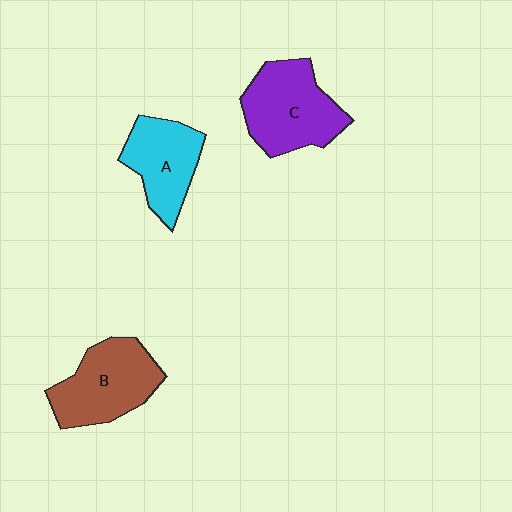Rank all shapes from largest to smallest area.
From largest to smallest: C (purple), B (brown), A (cyan).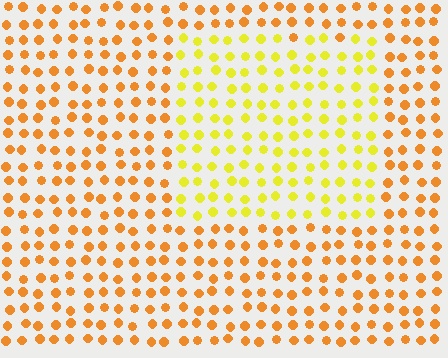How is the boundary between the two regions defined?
The boundary is defined purely by a slight shift in hue (about 32 degrees). Spacing, size, and orientation are identical on both sides.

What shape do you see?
I see a rectangle.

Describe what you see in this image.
The image is filled with small orange elements in a uniform arrangement. A rectangle-shaped region is visible where the elements are tinted to a slightly different hue, forming a subtle color boundary.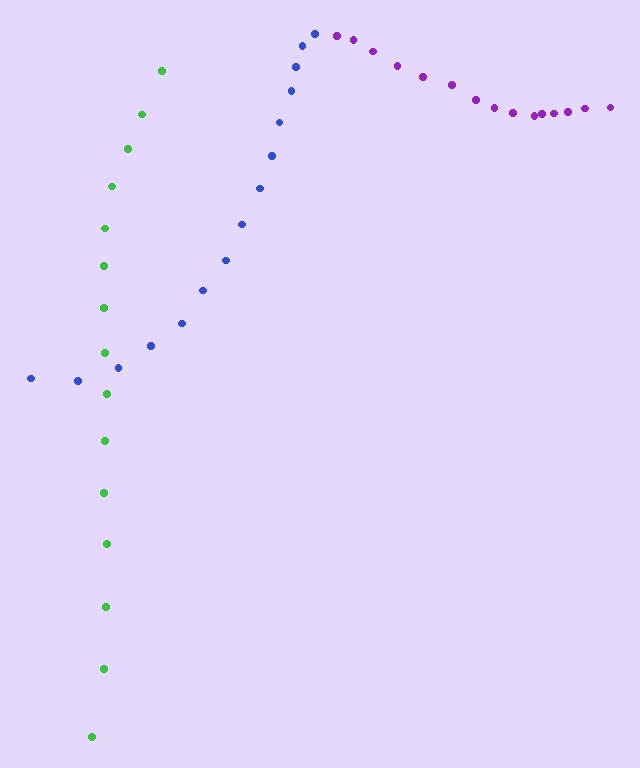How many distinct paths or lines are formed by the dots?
There are 3 distinct paths.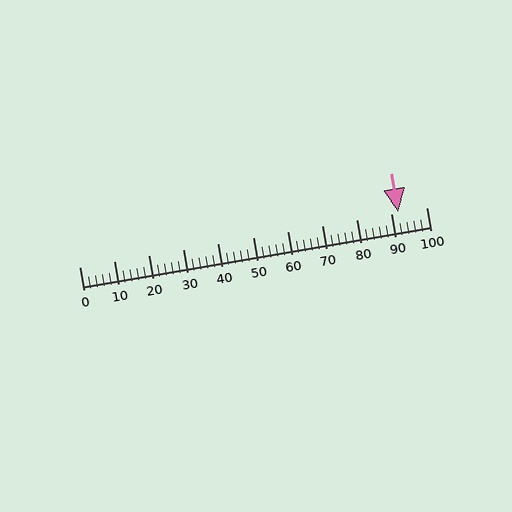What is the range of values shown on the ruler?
The ruler shows values from 0 to 100.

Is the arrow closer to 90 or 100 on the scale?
The arrow is closer to 90.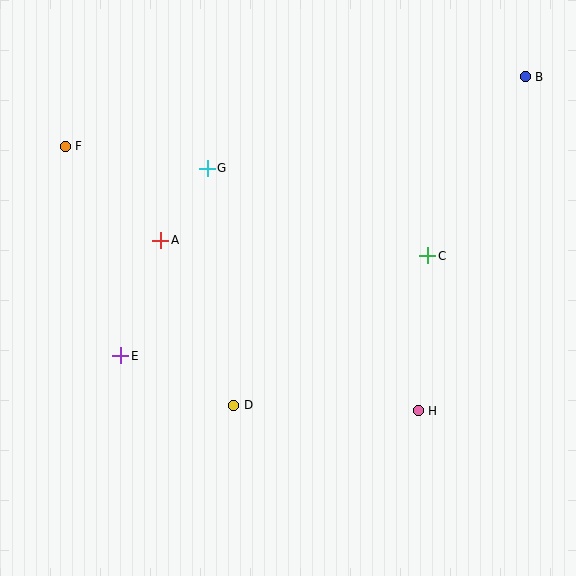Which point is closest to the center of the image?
Point D at (234, 405) is closest to the center.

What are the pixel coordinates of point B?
Point B is at (525, 77).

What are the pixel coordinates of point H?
Point H is at (418, 411).